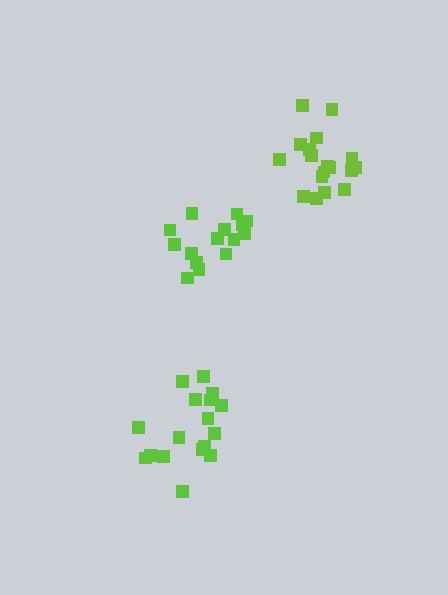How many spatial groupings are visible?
There are 3 spatial groupings.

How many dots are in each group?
Group 1: 18 dots, Group 2: 17 dots, Group 3: 15 dots (50 total).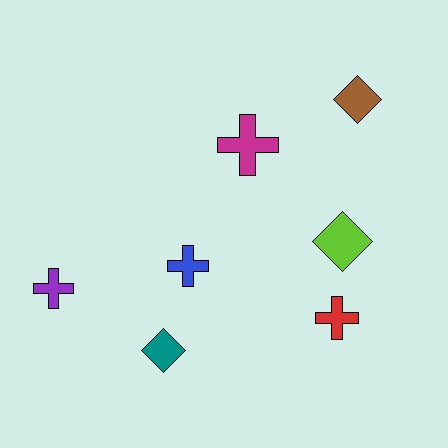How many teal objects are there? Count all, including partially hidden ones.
There is 1 teal object.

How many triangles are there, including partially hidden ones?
There are no triangles.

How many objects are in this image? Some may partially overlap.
There are 7 objects.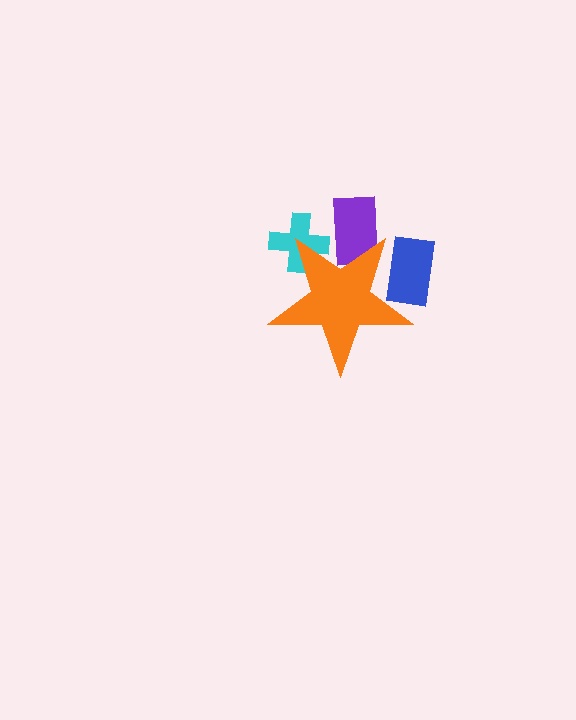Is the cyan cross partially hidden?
Yes, the cyan cross is partially hidden behind the orange star.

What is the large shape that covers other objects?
An orange star.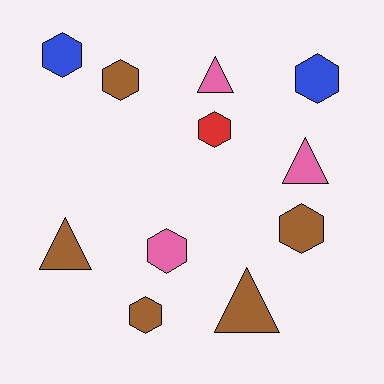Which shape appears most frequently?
Hexagon, with 7 objects.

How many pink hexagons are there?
There is 1 pink hexagon.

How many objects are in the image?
There are 11 objects.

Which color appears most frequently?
Brown, with 5 objects.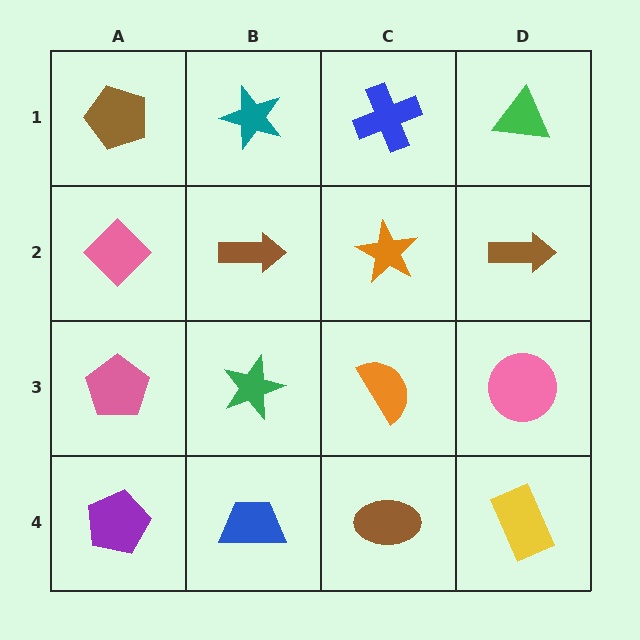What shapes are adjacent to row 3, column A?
A pink diamond (row 2, column A), a purple pentagon (row 4, column A), a green star (row 3, column B).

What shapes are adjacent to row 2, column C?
A blue cross (row 1, column C), an orange semicircle (row 3, column C), a brown arrow (row 2, column B), a brown arrow (row 2, column D).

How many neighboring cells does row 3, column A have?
3.